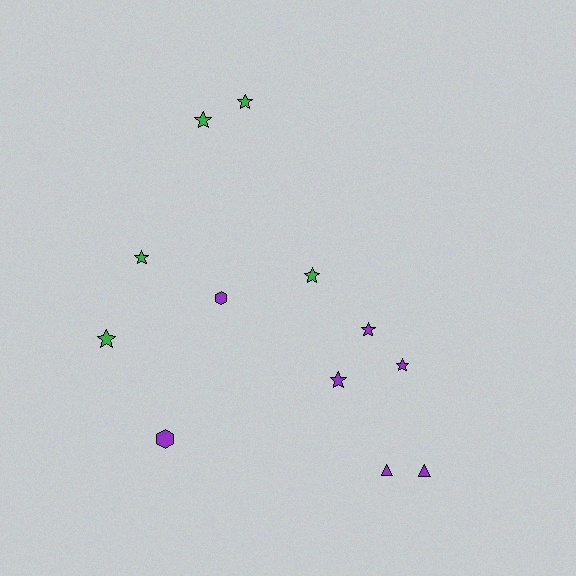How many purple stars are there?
There are 3 purple stars.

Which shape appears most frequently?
Star, with 8 objects.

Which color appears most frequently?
Purple, with 7 objects.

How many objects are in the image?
There are 12 objects.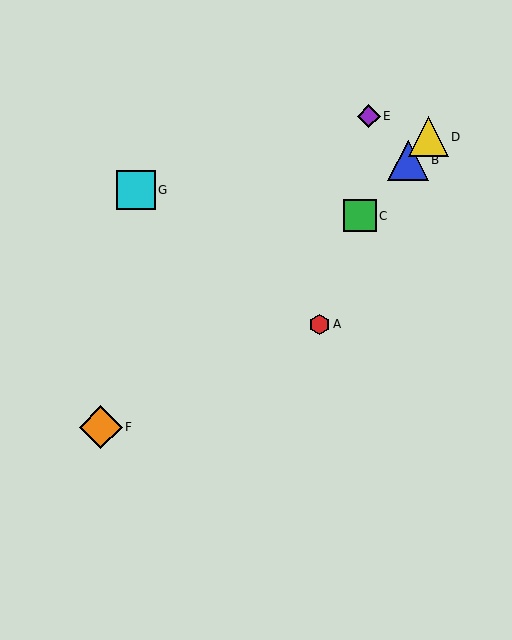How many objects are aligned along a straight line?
3 objects (B, C, D) are aligned along a straight line.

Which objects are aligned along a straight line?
Objects B, C, D are aligned along a straight line.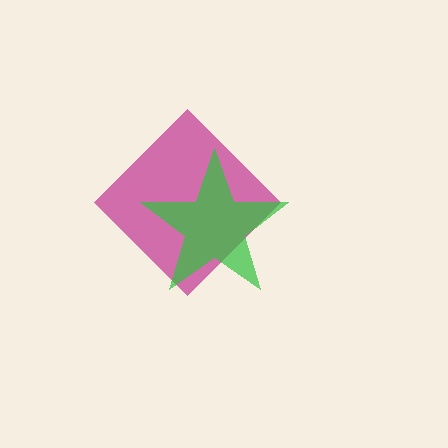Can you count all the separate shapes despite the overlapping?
Yes, there are 2 separate shapes.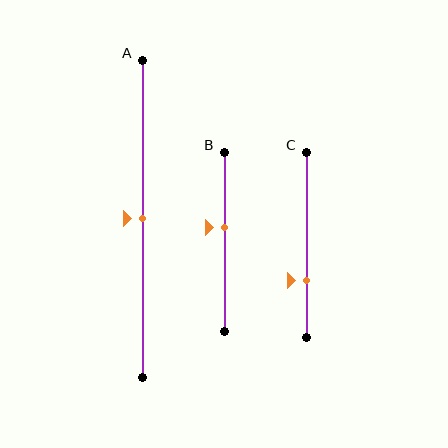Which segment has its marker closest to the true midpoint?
Segment A has its marker closest to the true midpoint.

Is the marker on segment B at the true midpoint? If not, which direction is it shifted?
No, the marker on segment B is shifted upward by about 8% of the segment length.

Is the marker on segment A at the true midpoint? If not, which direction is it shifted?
Yes, the marker on segment A is at the true midpoint.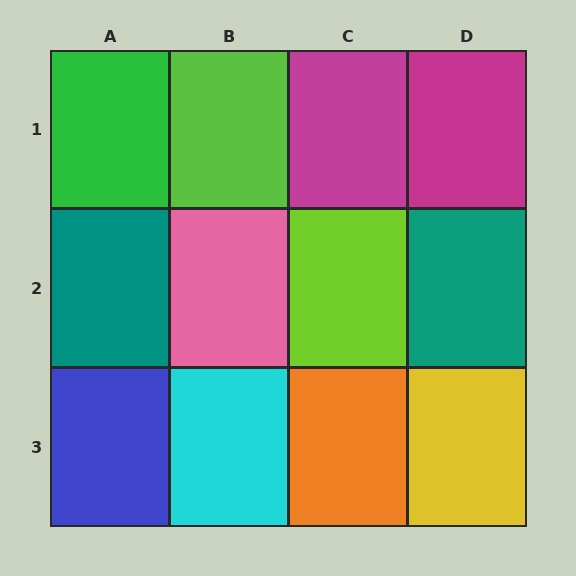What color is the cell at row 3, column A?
Blue.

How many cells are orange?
1 cell is orange.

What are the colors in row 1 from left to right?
Green, lime, magenta, magenta.